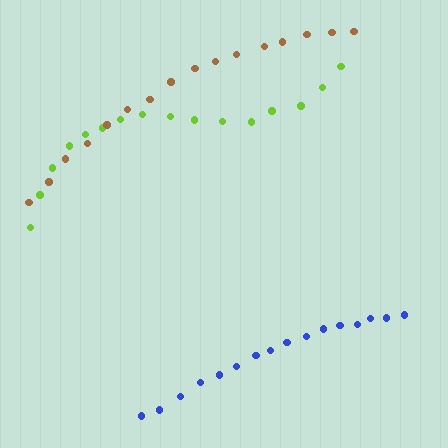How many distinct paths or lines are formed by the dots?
There are 3 distinct paths.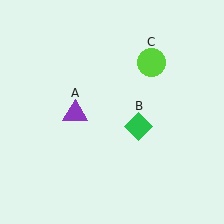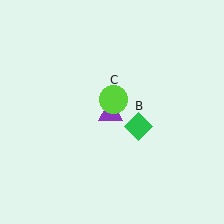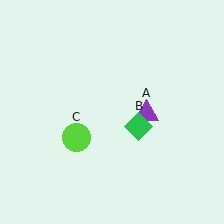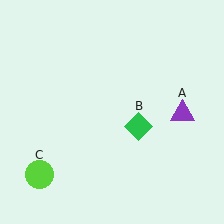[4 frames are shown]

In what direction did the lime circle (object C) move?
The lime circle (object C) moved down and to the left.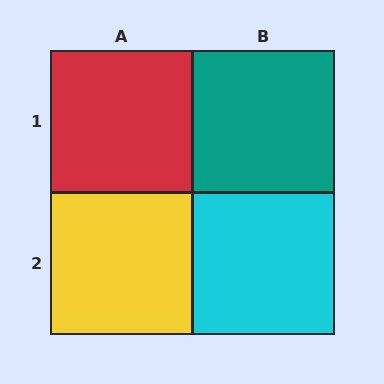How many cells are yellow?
1 cell is yellow.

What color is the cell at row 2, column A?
Yellow.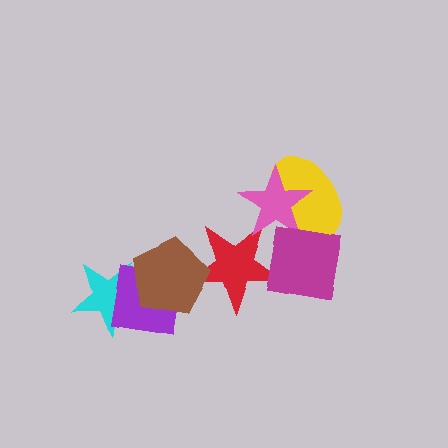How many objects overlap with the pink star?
2 objects overlap with the pink star.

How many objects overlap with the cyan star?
2 objects overlap with the cyan star.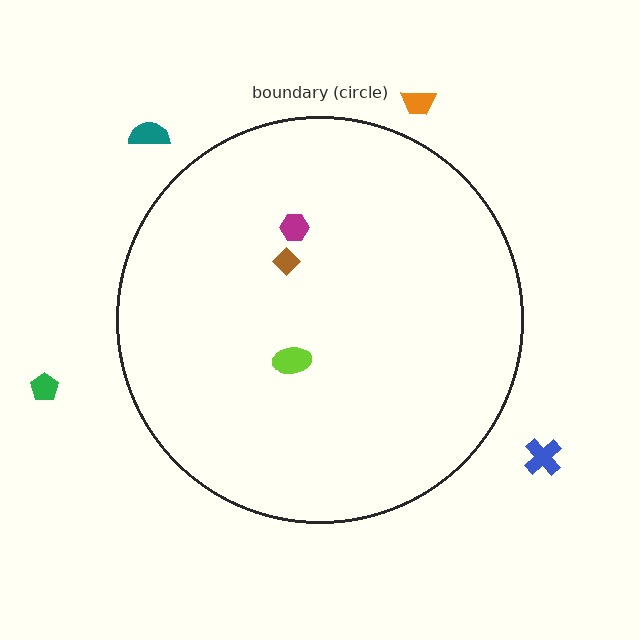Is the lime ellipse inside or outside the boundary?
Inside.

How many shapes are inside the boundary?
3 inside, 4 outside.